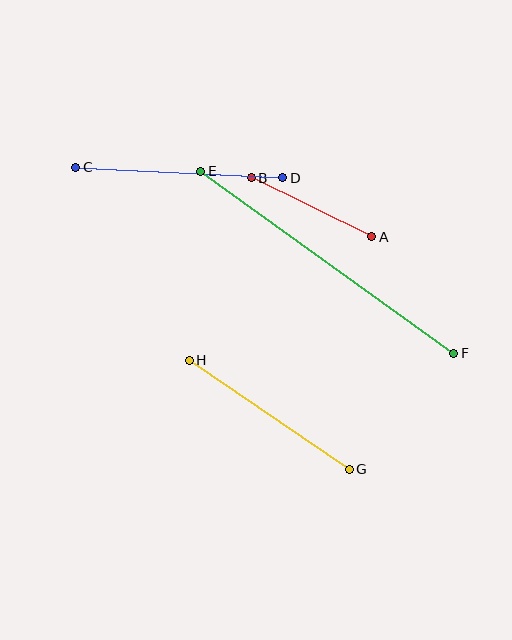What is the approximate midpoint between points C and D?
The midpoint is at approximately (179, 172) pixels.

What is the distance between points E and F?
The distance is approximately 311 pixels.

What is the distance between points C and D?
The distance is approximately 208 pixels.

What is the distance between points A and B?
The distance is approximately 134 pixels.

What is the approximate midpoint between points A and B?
The midpoint is at approximately (312, 207) pixels.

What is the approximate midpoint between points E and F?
The midpoint is at approximately (327, 262) pixels.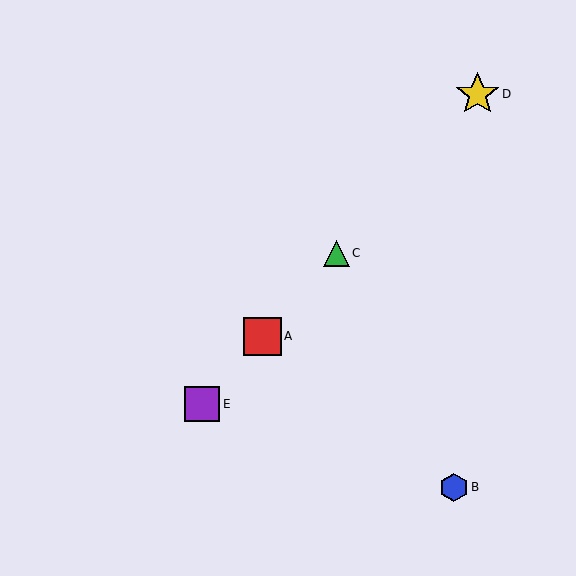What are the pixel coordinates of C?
Object C is at (336, 253).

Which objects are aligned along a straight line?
Objects A, C, D, E are aligned along a straight line.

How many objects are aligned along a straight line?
4 objects (A, C, D, E) are aligned along a straight line.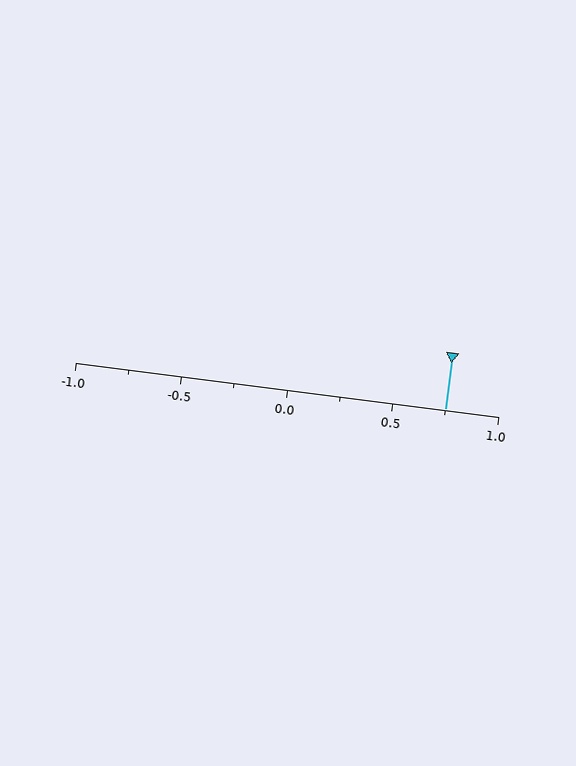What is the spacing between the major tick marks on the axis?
The major ticks are spaced 0.5 apart.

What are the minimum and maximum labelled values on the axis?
The axis runs from -1.0 to 1.0.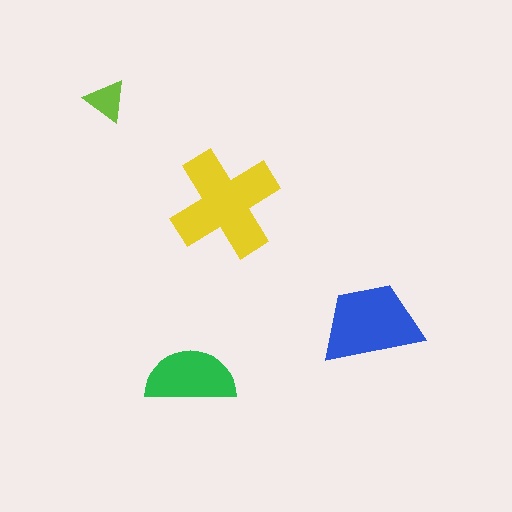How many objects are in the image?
There are 4 objects in the image.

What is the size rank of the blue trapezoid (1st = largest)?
2nd.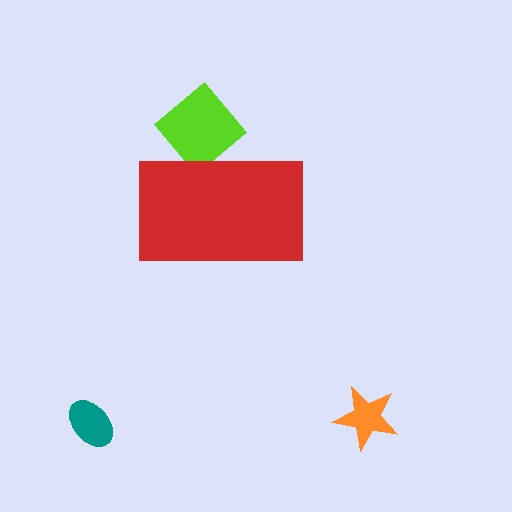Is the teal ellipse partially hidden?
No, the teal ellipse is fully visible.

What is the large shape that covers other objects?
A red rectangle.